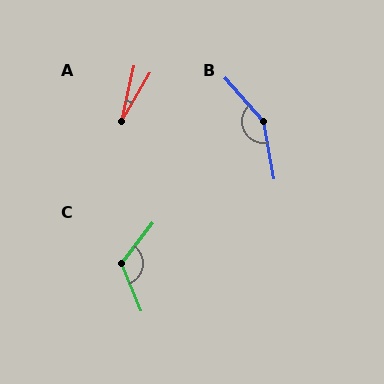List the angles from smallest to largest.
A (18°), C (119°), B (149°).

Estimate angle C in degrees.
Approximately 119 degrees.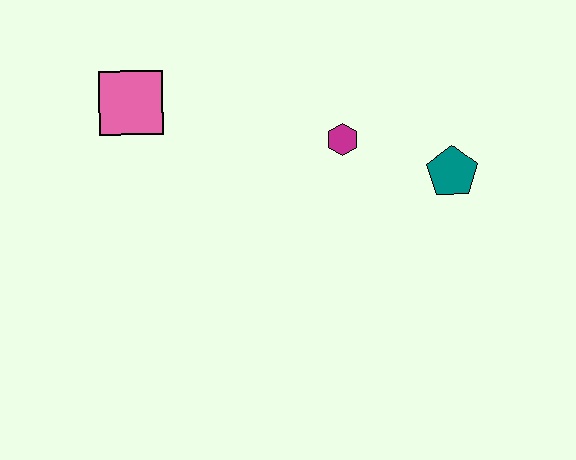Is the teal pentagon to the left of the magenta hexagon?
No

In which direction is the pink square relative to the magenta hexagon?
The pink square is to the left of the magenta hexagon.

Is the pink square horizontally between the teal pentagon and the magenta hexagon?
No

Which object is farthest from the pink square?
The teal pentagon is farthest from the pink square.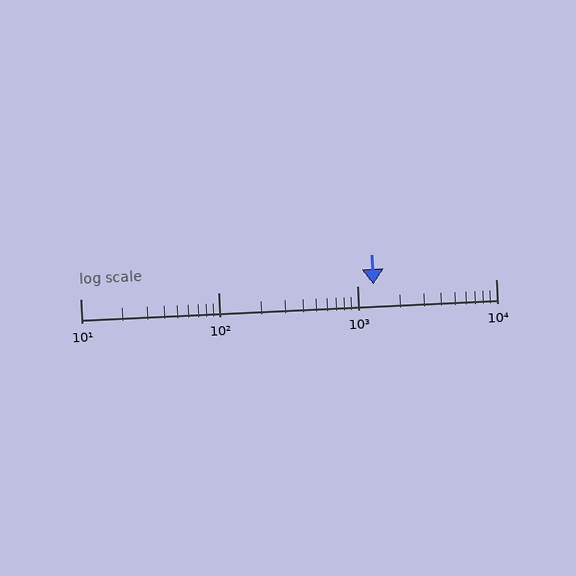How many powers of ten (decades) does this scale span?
The scale spans 3 decades, from 10 to 10000.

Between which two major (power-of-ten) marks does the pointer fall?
The pointer is between 1000 and 10000.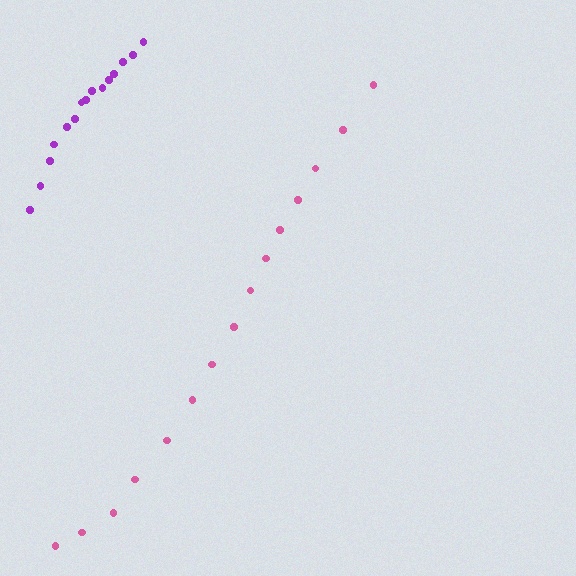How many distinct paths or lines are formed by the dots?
There are 2 distinct paths.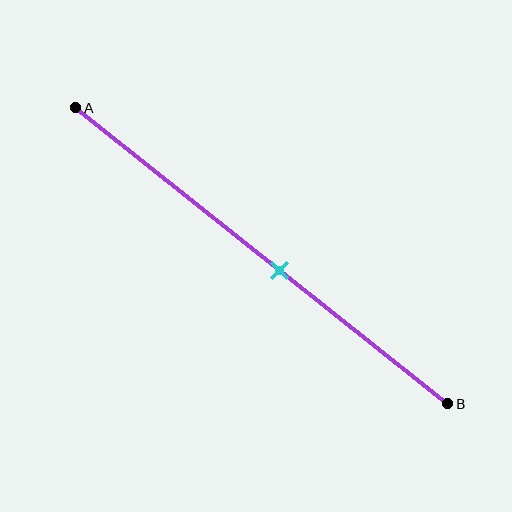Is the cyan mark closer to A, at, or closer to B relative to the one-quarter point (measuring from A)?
The cyan mark is closer to point B than the one-quarter point of segment AB.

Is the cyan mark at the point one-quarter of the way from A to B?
No, the mark is at about 55% from A, not at the 25% one-quarter point.